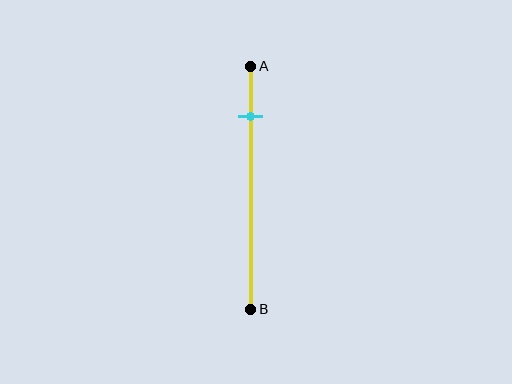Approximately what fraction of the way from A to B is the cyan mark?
The cyan mark is approximately 20% of the way from A to B.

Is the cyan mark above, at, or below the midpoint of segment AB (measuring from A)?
The cyan mark is above the midpoint of segment AB.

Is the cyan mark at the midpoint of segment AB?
No, the mark is at about 20% from A, not at the 50% midpoint.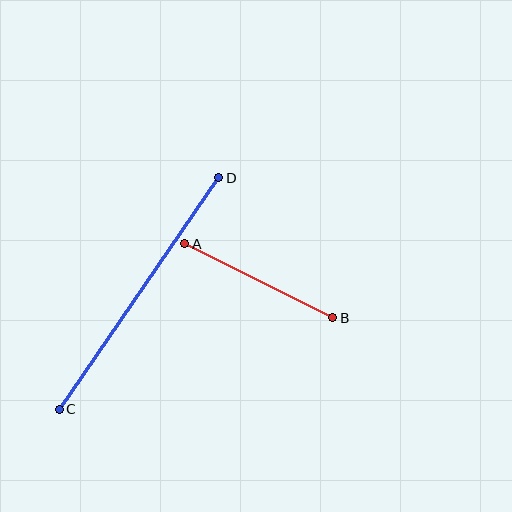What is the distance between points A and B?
The distance is approximately 166 pixels.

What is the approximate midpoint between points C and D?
The midpoint is at approximately (139, 293) pixels.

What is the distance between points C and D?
The distance is approximately 281 pixels.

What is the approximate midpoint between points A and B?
The midpoint is at approximately (259, 281) pixels.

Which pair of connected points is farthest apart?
Points C and D are farthest apart.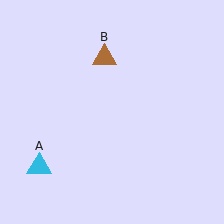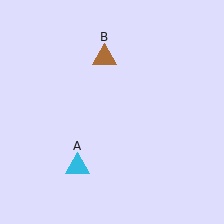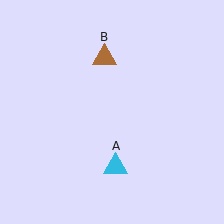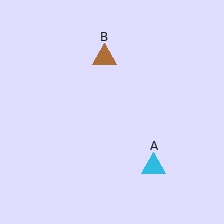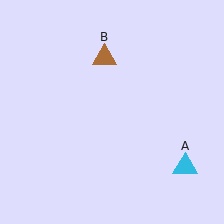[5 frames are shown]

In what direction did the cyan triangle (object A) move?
The cyan triangle (object A) moved right.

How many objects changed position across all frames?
1 object changed position: cyan triangle (object A).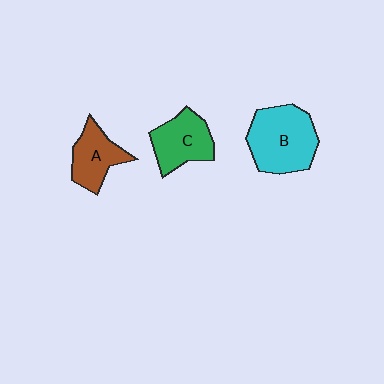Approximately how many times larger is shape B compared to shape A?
Approximately 1.6 times.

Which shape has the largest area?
Shape B (cyan).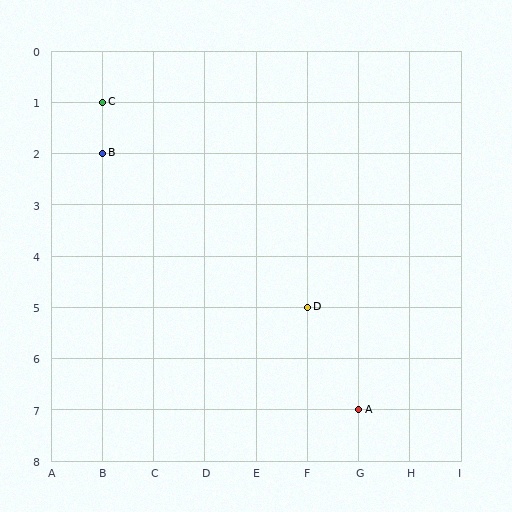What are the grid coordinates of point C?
Point C is at grid coordinates (B, 1).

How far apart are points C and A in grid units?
Points C and A are 5 columns and 6 rows apart (about 7.8 grid units diagonally).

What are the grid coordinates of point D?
Point D is at grid coordinates (F, 5).